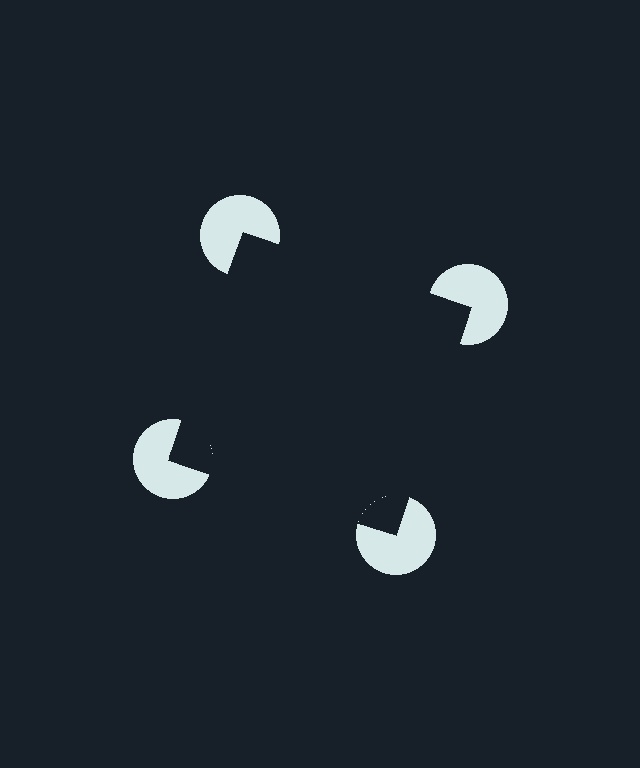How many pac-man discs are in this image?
There are 4 — one at each vertex of the illusory square.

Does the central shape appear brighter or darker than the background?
It typically appears slightly darker than the background, even though no actual brightness change is drawn.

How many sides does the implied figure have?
4 sides.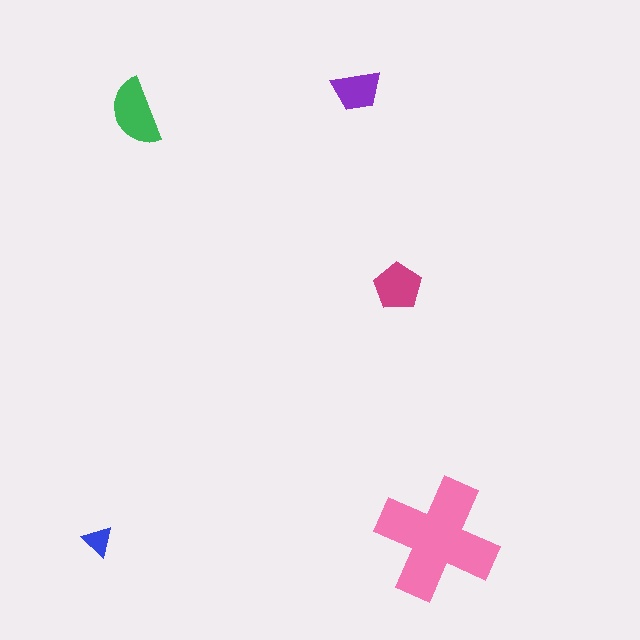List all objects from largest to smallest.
The pink cross, the green semicircle, the magenta pentagon, the purple trapezoid, the blue triangle.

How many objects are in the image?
There are 5 objects in the image.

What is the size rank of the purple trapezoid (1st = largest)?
4th.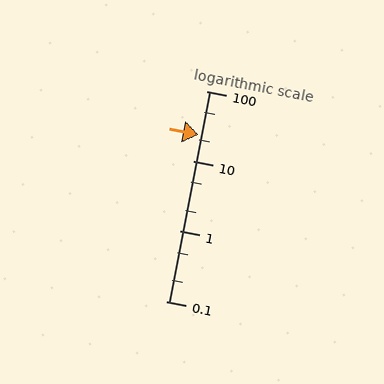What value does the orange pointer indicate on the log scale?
The pointer indicates approximately 24.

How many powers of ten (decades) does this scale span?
The scale spans 3 decades, from 0.1 to 100.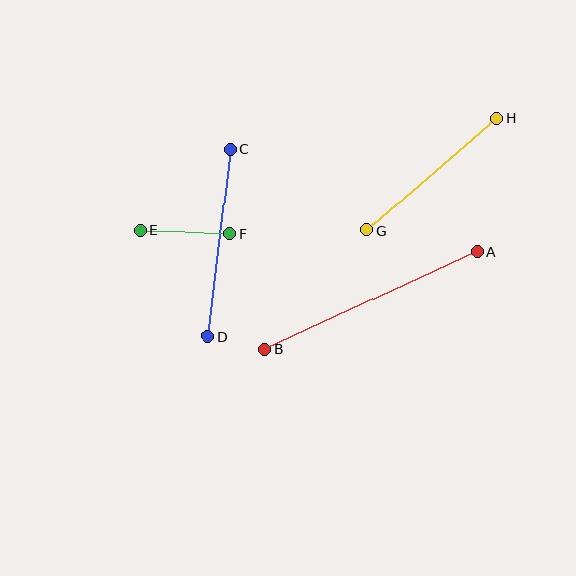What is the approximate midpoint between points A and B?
The midpoint is at approximately (371, 300) pixels.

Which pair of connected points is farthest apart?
Points A and B are farthest apart.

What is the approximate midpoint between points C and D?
The midpoint is at approximately (219, 243) pixels.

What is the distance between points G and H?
The distance is approximately 171 pixels.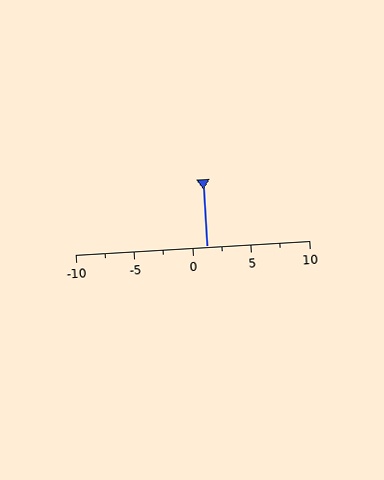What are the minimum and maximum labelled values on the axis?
The axis runs from -10 to 10.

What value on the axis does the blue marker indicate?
The marker indicates approximately 1.2.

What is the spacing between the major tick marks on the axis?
The major ticks are spaced 5 apart.